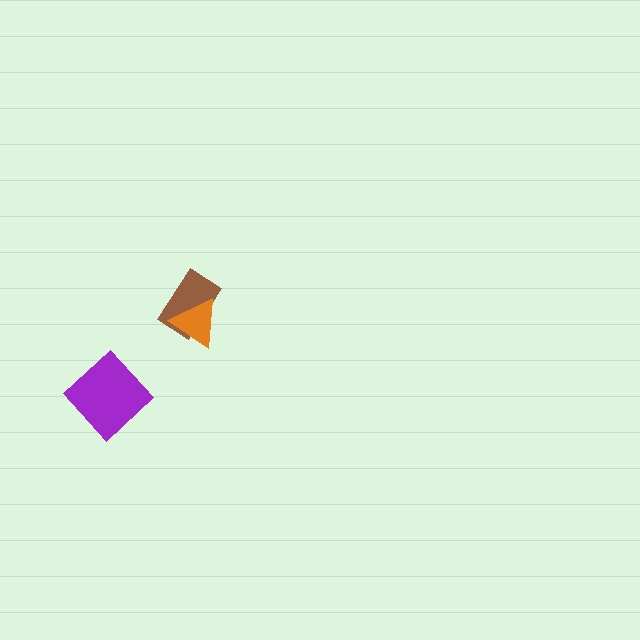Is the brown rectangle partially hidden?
Yes, it is partially covered by another shape.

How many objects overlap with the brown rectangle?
1 object overlaps with the brown rectangle.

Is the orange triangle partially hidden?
No, no other shape covers it.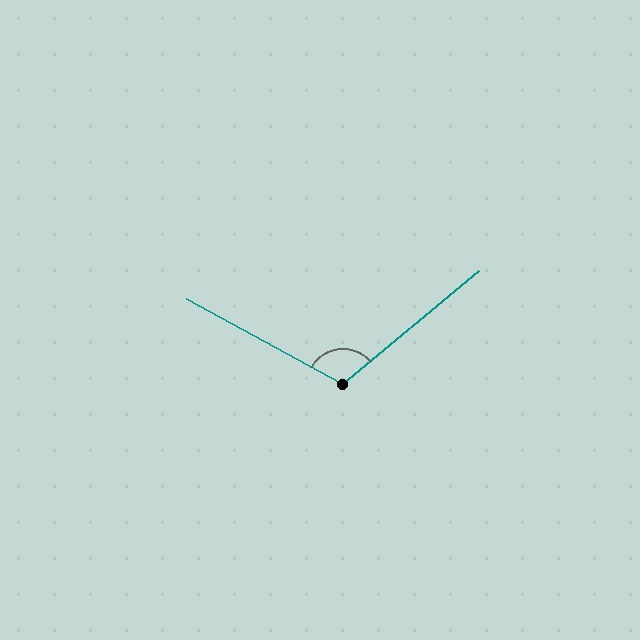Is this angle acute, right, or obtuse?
It is obtuse.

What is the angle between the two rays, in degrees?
Approximately 112 degrees.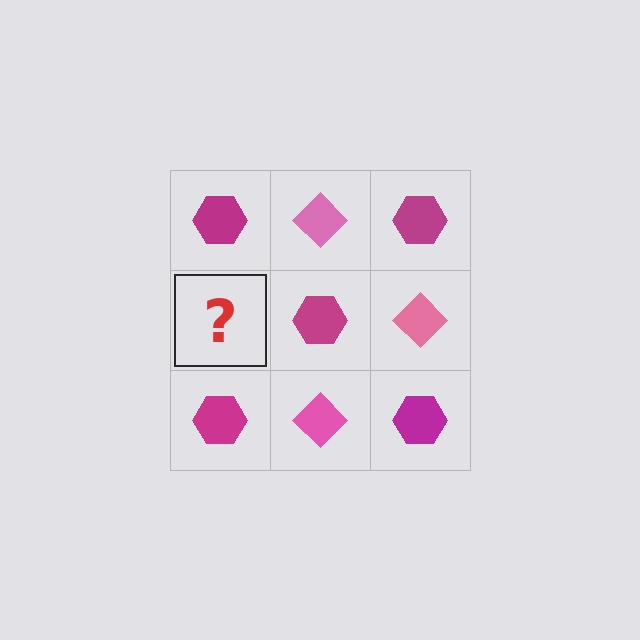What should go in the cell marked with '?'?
The missing cell should contain a pink diamond.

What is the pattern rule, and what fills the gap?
The rule is that it alternates magenta hexagon and pink diamond in a checkerboard pattern. The gap should be filled with a pink diamond.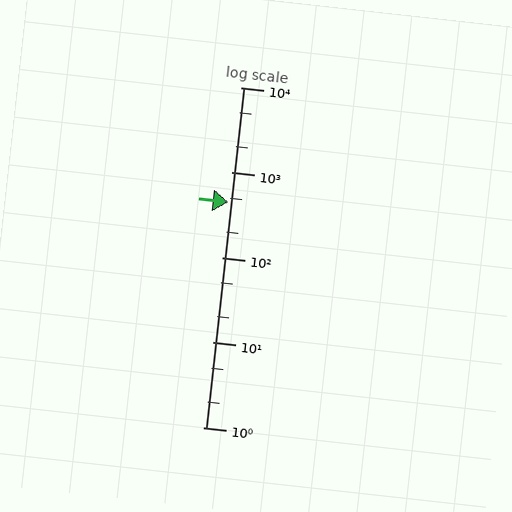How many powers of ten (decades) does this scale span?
The scale spans 4 decades, from 1 to 10000.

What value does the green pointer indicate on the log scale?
The pointer indicates approximately 440.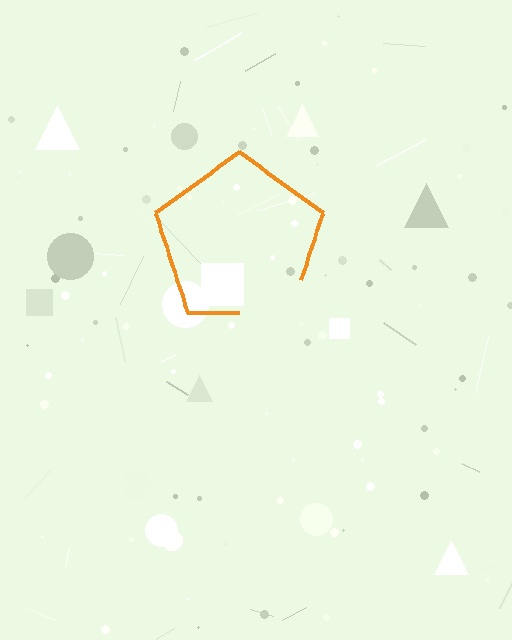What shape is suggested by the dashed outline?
The dashed outline suggests a pentagon.